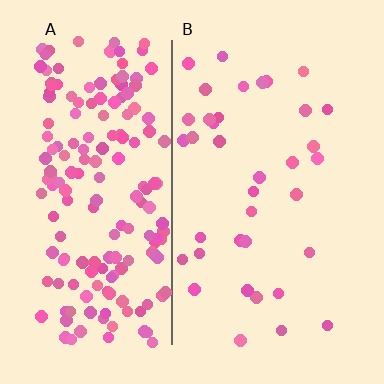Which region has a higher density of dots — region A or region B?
A (the left).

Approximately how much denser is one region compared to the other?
Approximately 4.8× — region A over region B.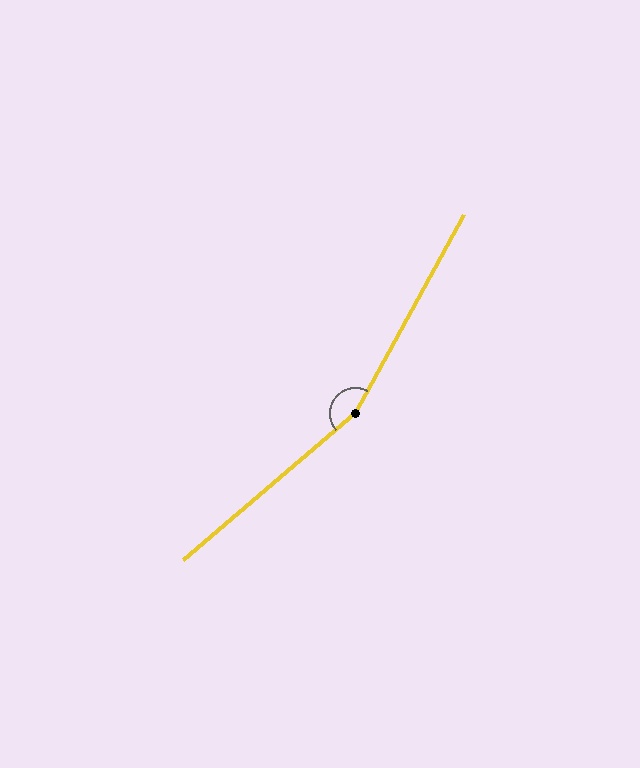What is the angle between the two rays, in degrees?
Approximately 159 degrees.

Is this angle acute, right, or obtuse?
It is obtuse.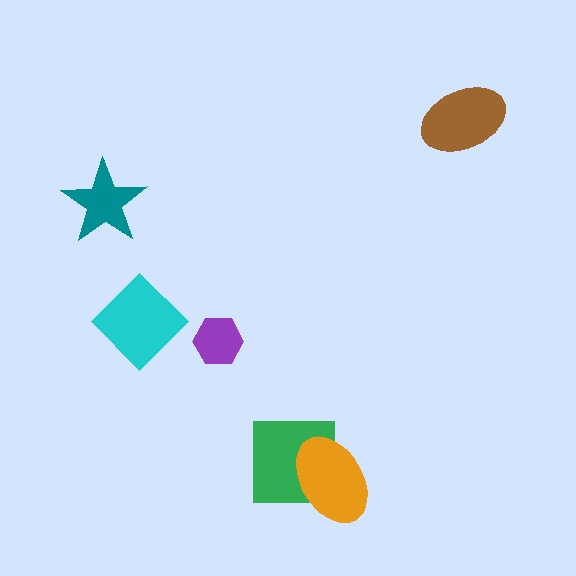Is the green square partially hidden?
Yes, it is partially covered by another shape.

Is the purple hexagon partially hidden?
No, no other shape covers it.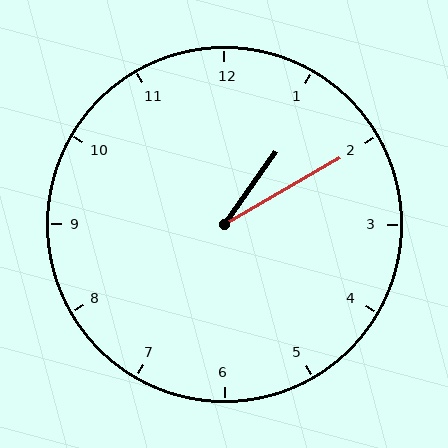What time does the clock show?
1:10.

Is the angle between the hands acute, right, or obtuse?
It is acute.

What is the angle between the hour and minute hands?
Approximately 25 degrees.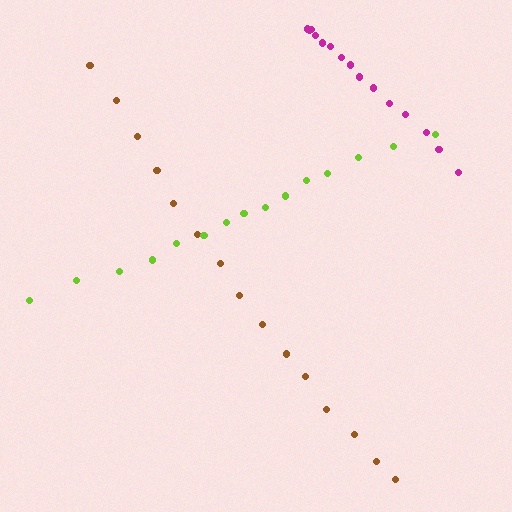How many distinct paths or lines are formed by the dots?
There are 3 distinct paths.